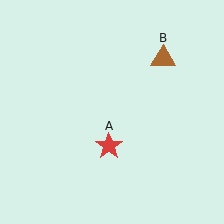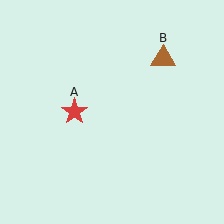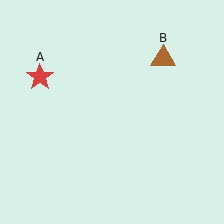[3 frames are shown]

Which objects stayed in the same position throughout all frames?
Brown triangle (object B) remained stationary.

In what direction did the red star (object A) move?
The red star (object A) moved up and to the left.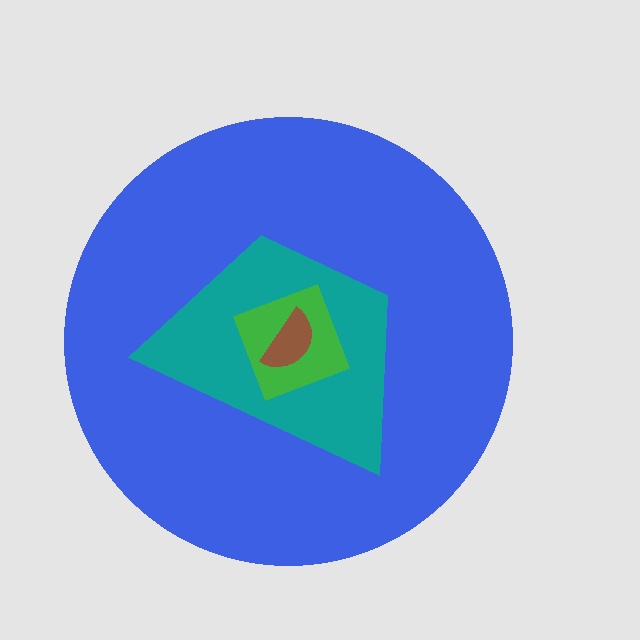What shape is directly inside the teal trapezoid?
The green diamond.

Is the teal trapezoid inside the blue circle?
Yes.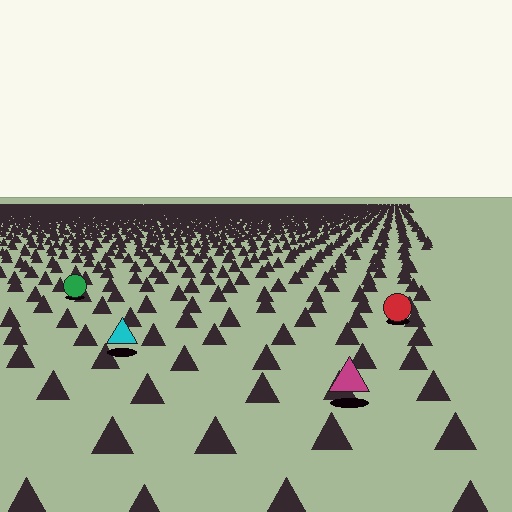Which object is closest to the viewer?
The magenta triangle is closest. The texture marks near it are larger and more spread out.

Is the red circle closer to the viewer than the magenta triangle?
No. The magenta triangle is closer — you can tell from the texture gradient: the ground texture is coarser near it.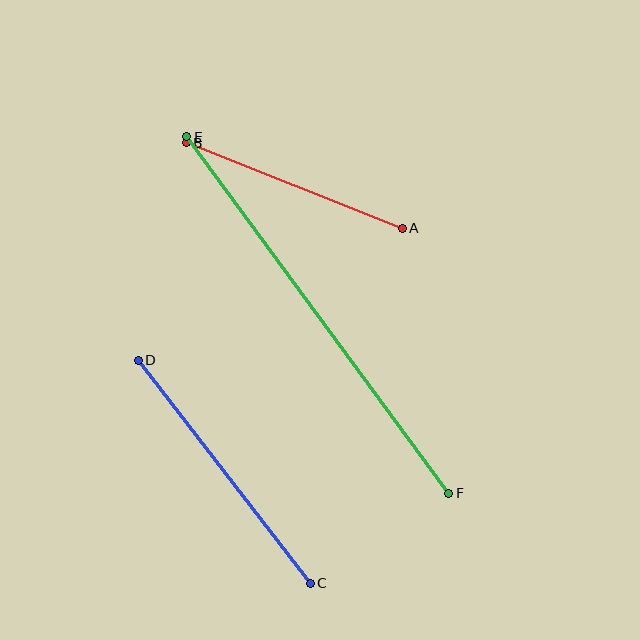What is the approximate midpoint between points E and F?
The midpoint is at approximately (318, 315) pixels.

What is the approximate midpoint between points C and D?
The midpoint is at approximately (224, 472) pixels.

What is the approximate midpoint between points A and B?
The midpoint is at approximately (294, 185) pixels.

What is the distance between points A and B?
The distance is approximately 232 pixels.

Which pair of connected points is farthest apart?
Points E and F are farthest apart.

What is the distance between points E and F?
The distance is approximately 442 pixels.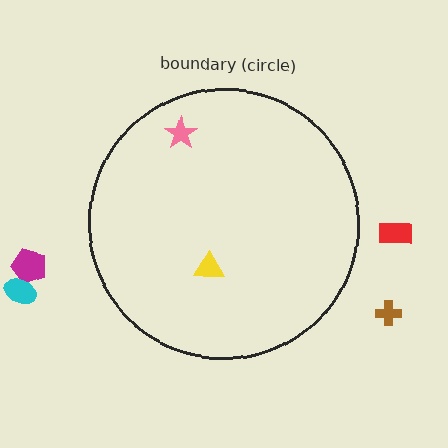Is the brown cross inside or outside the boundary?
Outside.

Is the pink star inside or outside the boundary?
Inside.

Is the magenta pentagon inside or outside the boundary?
Outside.